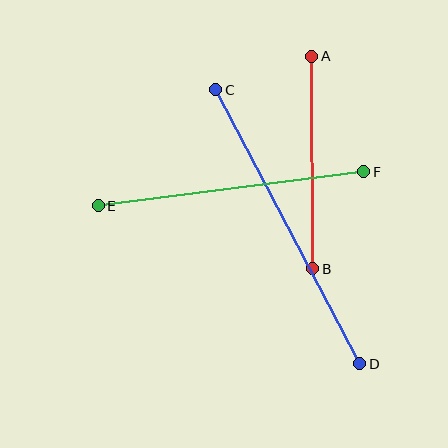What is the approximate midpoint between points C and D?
The midpoint is at approximately (288, 227) pixels.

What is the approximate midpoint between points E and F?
The midpoint is at approximately (231, 189) pixels.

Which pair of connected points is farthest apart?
Points C and D are farthest apart.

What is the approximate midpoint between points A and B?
The midpoint is at approximately (312, 163) pixels.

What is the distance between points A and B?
The distance is approximately 213 pixels.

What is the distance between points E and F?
The distance is approximately 267 pixels.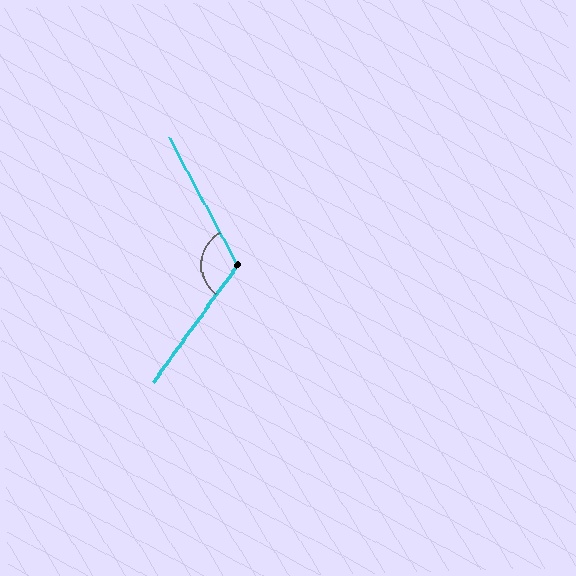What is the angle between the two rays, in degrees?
Approximately 116 degrees.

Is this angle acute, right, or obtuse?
It is obtuse.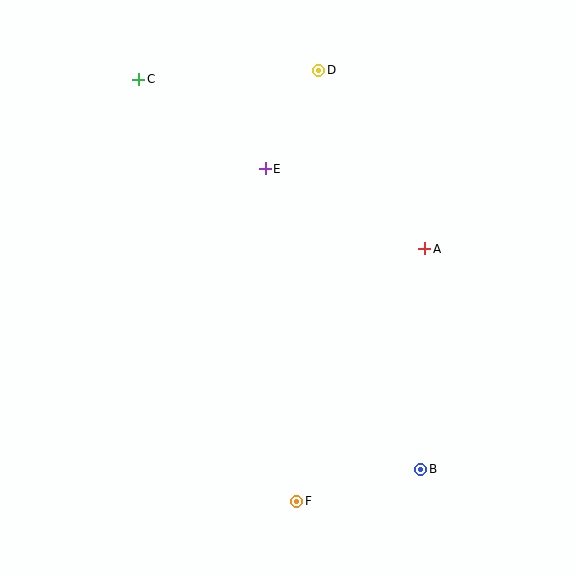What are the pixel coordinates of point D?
Point D is at (319, 70).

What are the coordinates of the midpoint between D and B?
The midpoint between D and B is at (370, 270).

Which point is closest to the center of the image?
Point E at (265, 169) is closest to the center.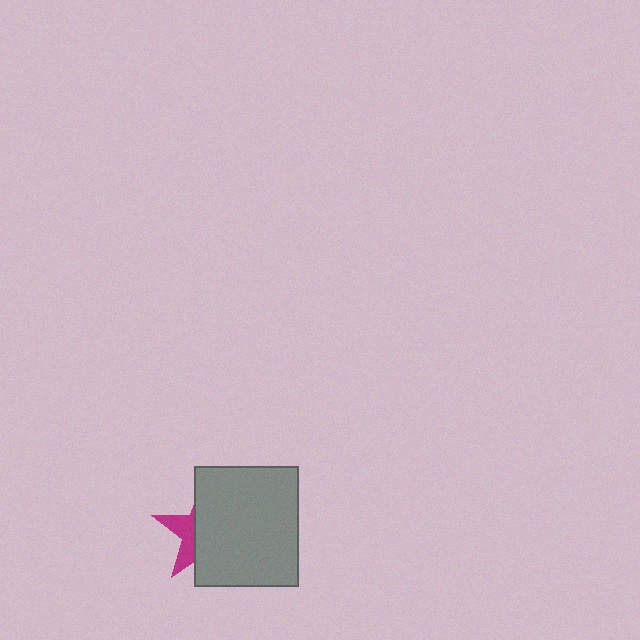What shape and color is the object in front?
The object in front is a gray rectangle.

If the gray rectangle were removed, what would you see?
You would see the complete magenta star.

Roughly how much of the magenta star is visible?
A small part of it is visible (roughly 31%).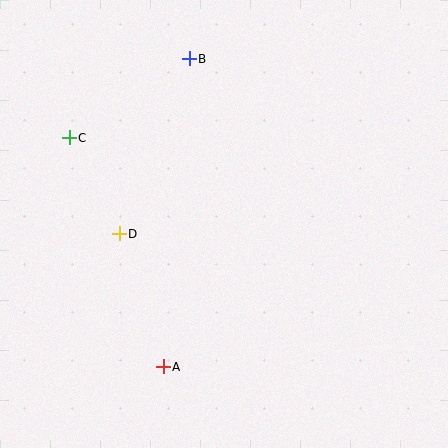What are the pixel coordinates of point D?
Point D is at (119, 234).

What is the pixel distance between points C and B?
The distance between C and B is 144 pixels.